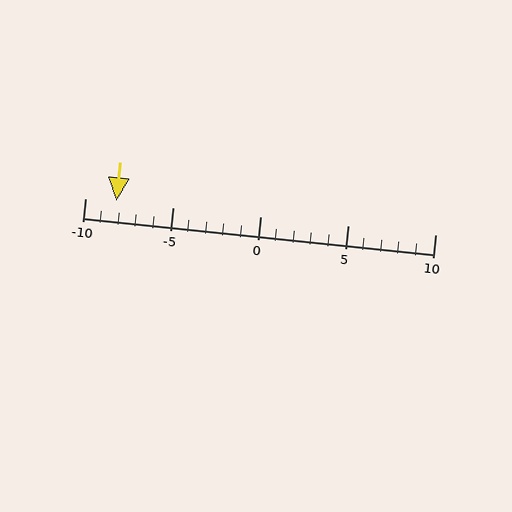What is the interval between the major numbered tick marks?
The major tick marks are spaced 5 units apart.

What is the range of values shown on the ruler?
The ruler shows values from -10 to 10.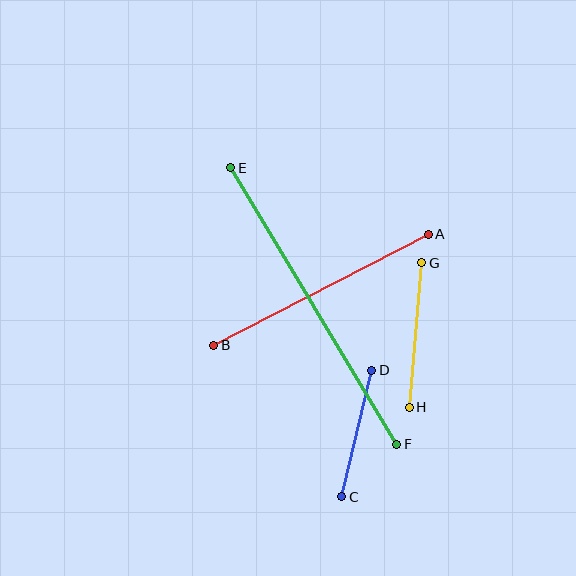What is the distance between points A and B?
The distance is approximately 242 pixels.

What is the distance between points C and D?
The distance is approximately 130 pixels.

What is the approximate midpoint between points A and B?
The midpoint is at approximately (321, 290) pixels.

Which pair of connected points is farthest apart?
Points E and F are farthest apart.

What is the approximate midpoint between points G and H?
The midpoint is at approximately (415, 335) pixels.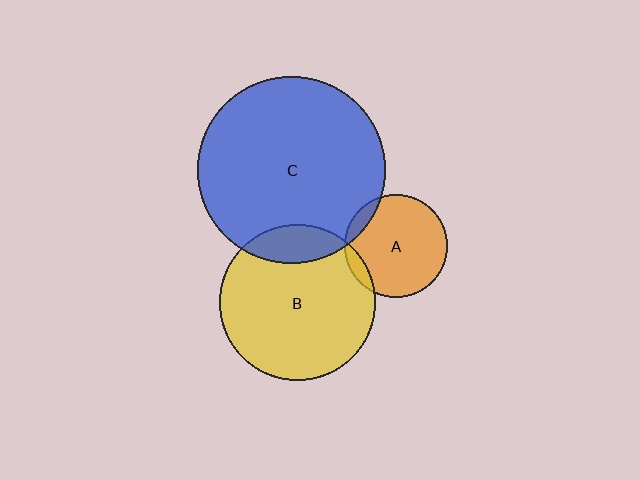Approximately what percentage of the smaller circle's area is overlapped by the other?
Approximately 10%.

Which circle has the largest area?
Circle C (blue).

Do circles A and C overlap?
Yes.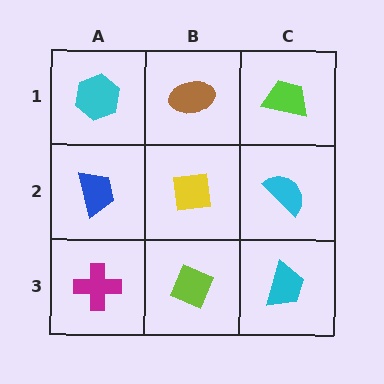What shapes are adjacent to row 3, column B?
A yellow square (row 2, column B), a magenta cross (row 3, column A), a cyan trapezoid (row 3, column C).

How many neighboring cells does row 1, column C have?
2.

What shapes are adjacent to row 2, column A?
A cyan hexagon (row 1, column A), a magenta cross (row 3, column A), a yellow square (row 2, column B).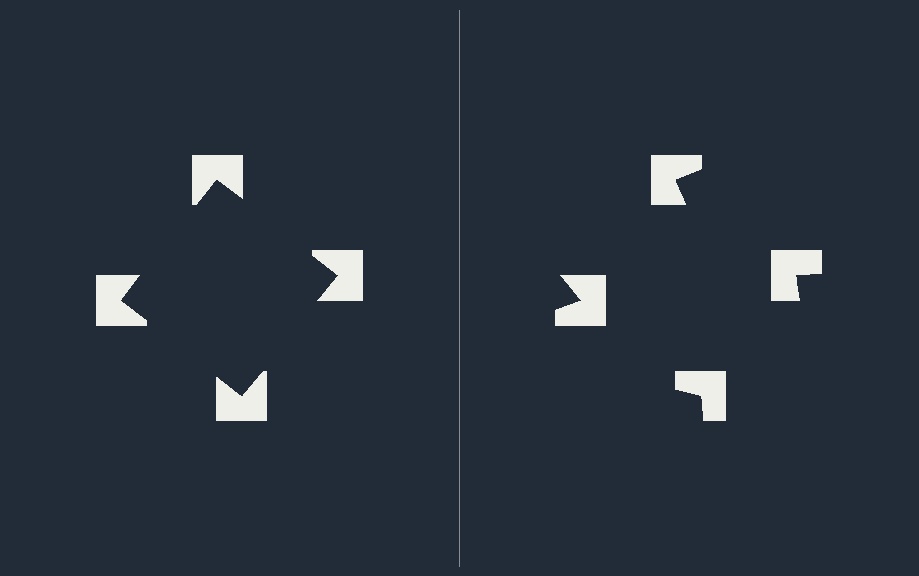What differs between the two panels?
The notched squares are positioned identically on both sides; only the wedge orientations differ. On the left they align to a square; on the right they are misaligned.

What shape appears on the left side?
An illusory square.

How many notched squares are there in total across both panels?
8 — 4 on each side.